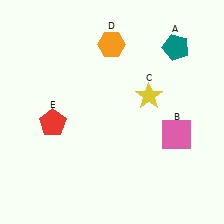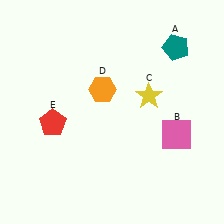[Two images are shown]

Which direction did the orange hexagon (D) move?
The orange hexagon (D) moved down.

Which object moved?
The orange hexagon (D) moved down.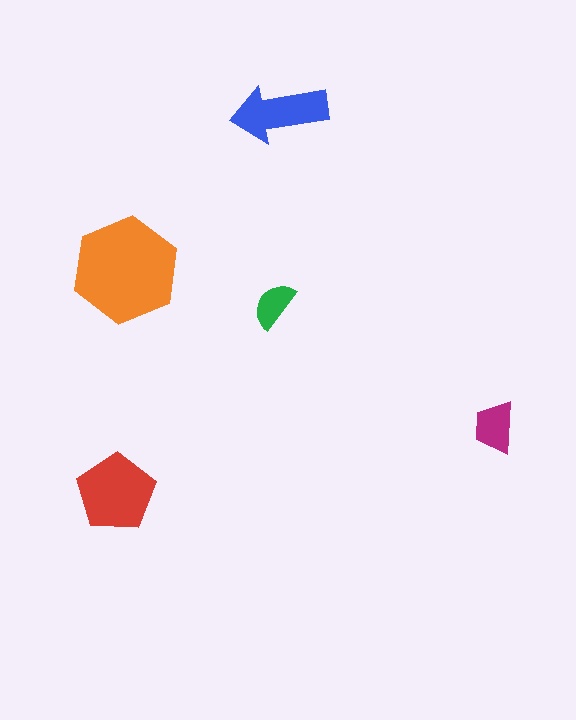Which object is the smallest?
The green semicircle.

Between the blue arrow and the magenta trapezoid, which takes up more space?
The blue arrow.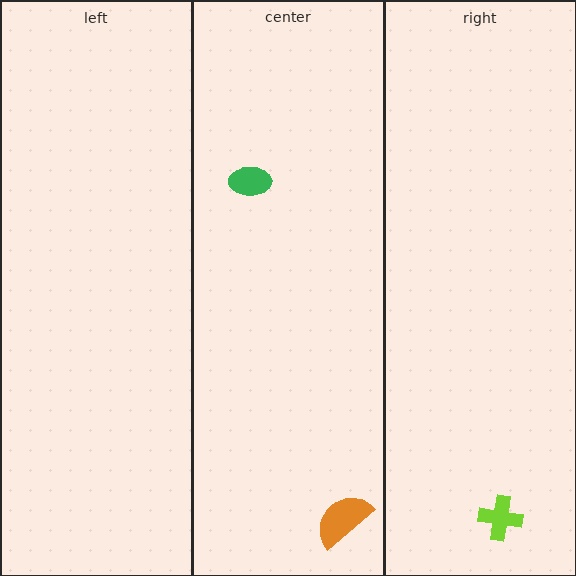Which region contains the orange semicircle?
The center region.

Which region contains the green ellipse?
The center region.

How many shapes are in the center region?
2.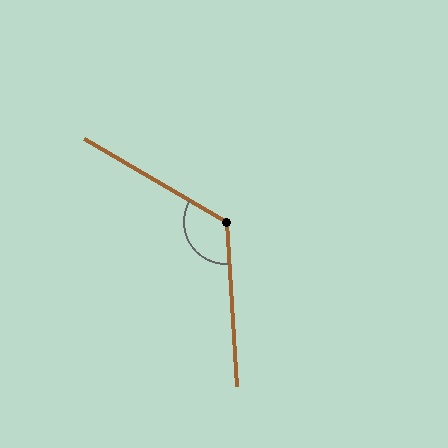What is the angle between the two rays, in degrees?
Approximately 124 degrees.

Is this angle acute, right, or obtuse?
It is obtuse.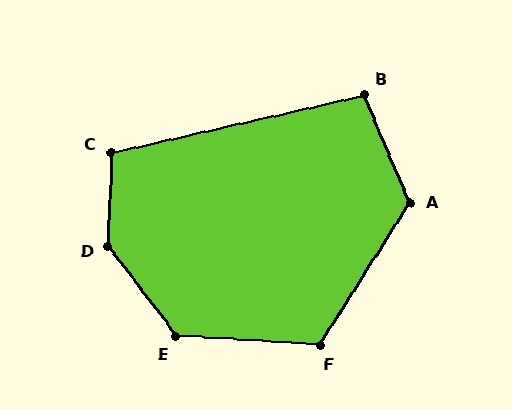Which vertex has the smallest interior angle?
B, at approximately 100 degrees.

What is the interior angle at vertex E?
Approximately 131 degrees (obtuse).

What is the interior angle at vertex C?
Approximately 105 degrees (obtuse).